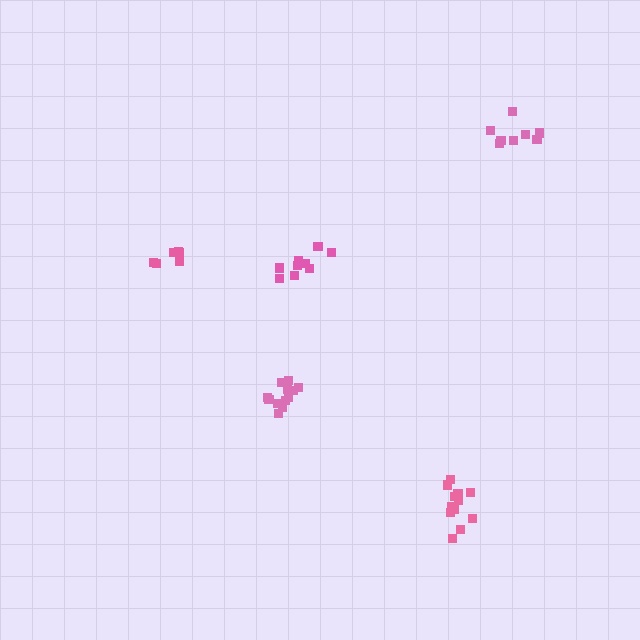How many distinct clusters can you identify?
There are 5 distinct clusters.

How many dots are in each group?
Group 1: 6 dots, Group 2: 12 dots, Group 3: 9 dots, Group 4: 8 dots, Group 5: 12 dots (47 total).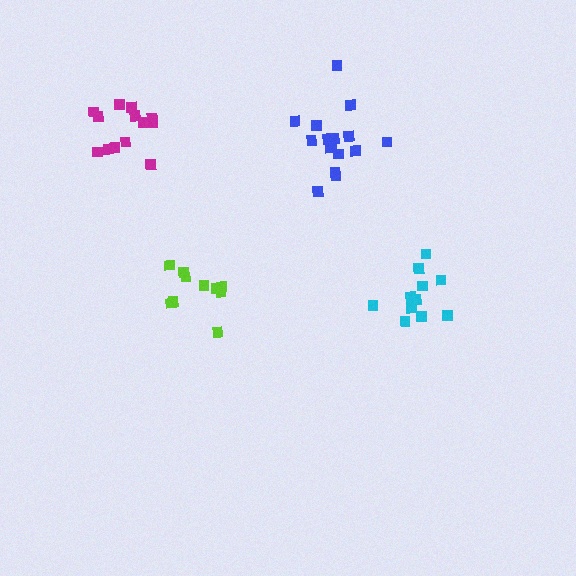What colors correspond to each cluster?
The clusters are colored: cyan, lime, magenta, blue.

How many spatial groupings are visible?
There are 4 spatial groupings.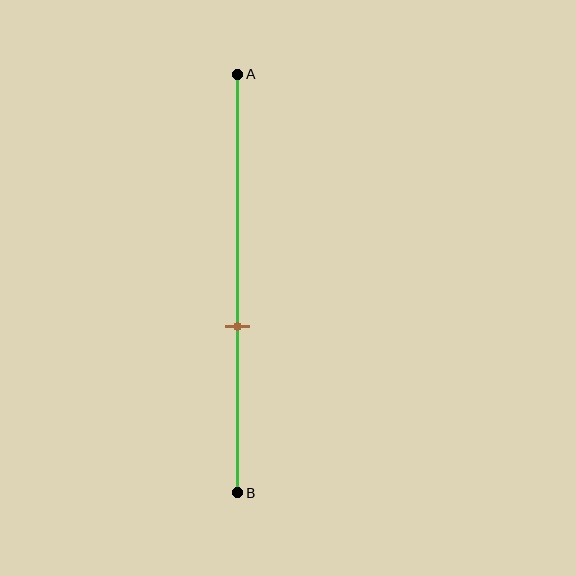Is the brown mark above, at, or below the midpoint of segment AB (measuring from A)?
The brown mark is below the midpoint of segment AB.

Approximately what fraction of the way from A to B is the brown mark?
The brown mark is approximately 60% of the way from A to B.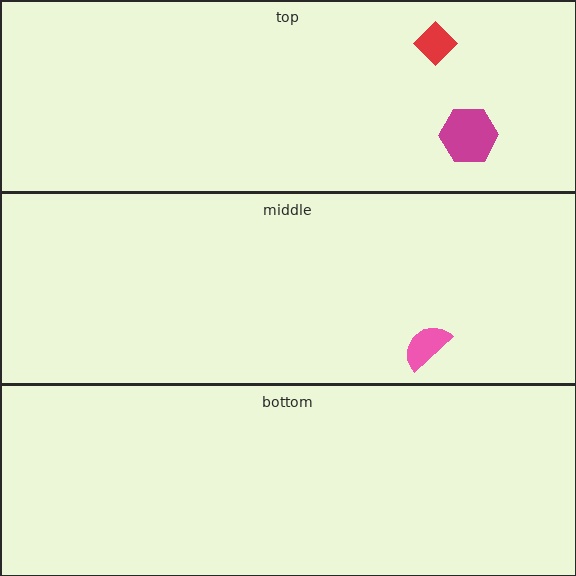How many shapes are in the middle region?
1.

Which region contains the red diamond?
The top region.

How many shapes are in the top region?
2.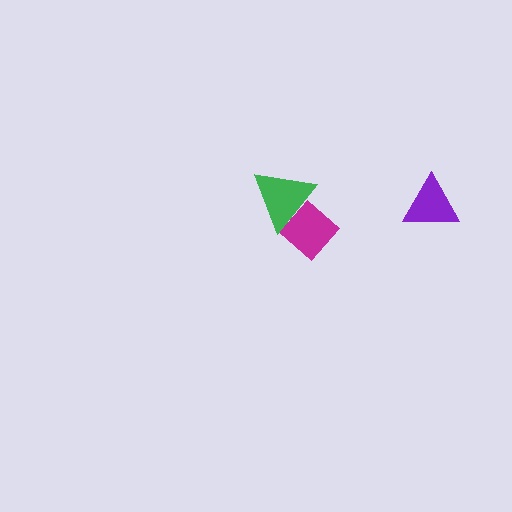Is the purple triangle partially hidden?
No, no other shape covers it.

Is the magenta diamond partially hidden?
Yes, it is partially covered by another shape.